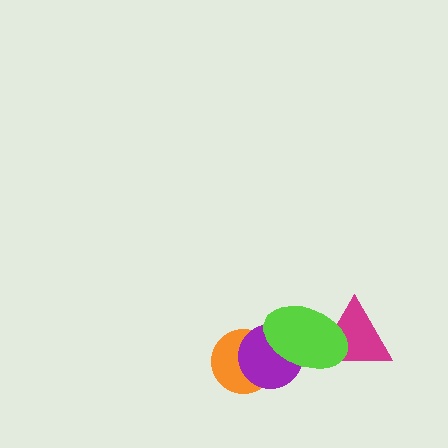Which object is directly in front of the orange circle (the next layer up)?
The purple circle is directly in front of the orange circle.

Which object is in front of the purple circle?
The lime ellipse is in front of the purple circle.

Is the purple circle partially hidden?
Yes, it is partially covered by another shape.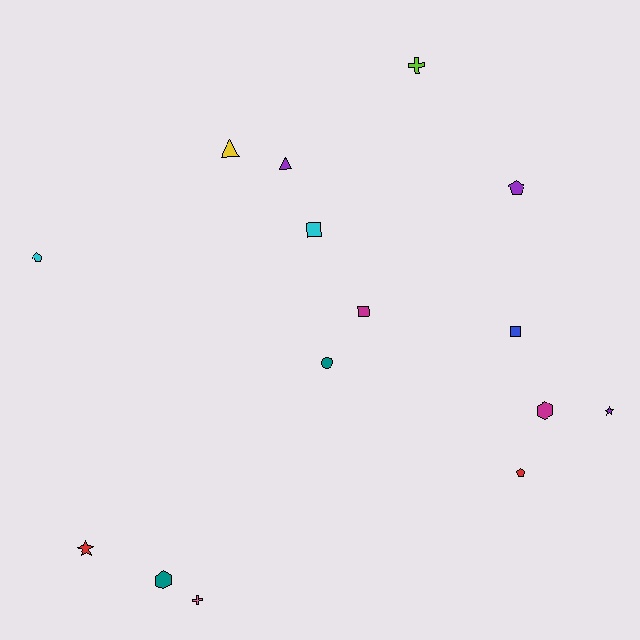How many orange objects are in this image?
There are no orange objects.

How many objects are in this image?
There are 15 objects.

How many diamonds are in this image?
There are no diamonds.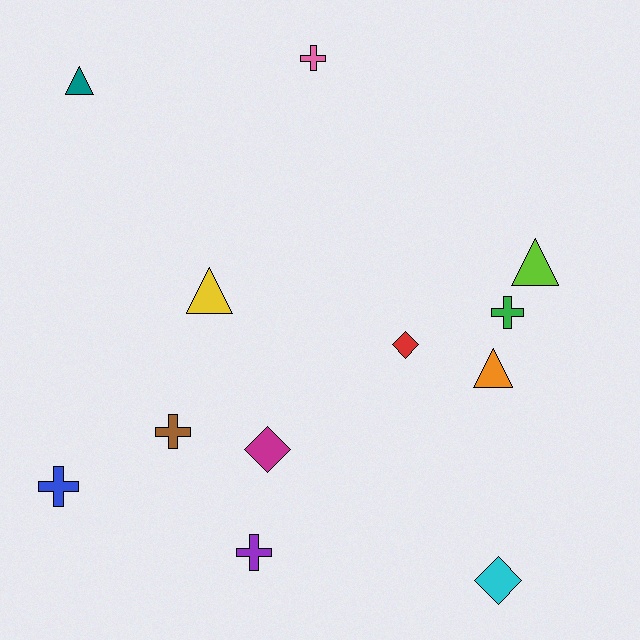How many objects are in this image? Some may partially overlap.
There are 12 objects.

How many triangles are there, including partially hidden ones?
There are 4 triangles.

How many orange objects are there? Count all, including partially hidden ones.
There is 1 orange object.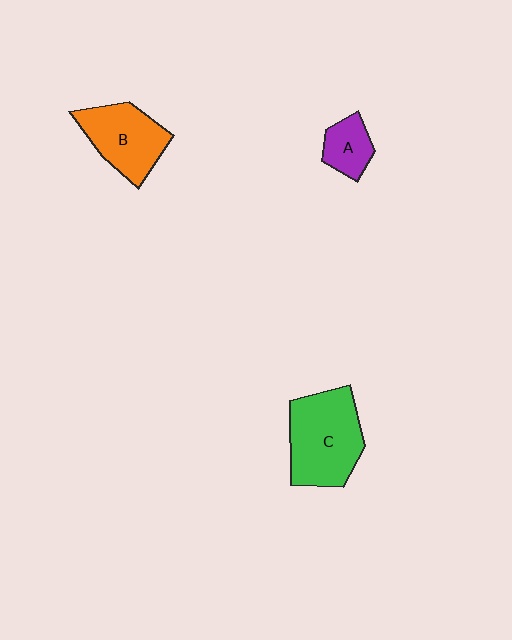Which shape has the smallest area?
Shape A (purple).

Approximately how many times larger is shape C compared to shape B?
Approximately 1.3 times.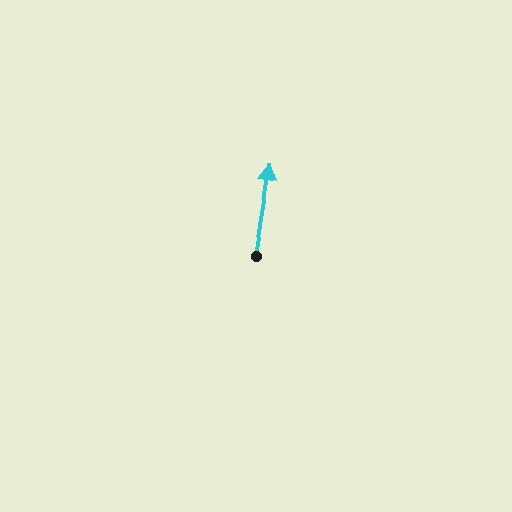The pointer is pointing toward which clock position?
Roughly 12 o'clock.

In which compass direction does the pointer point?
North.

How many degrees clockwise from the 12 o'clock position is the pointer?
Approximately 10 degrees.